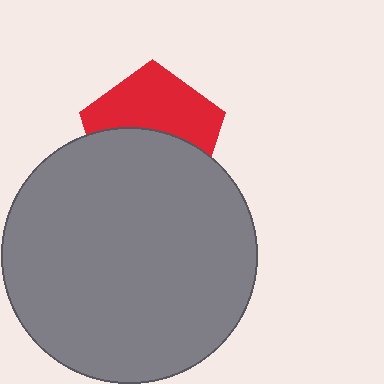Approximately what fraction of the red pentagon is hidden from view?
Roughly 51% of the red pentagon is hidden behind the gray circle.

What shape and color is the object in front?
The object in front is a gray circle.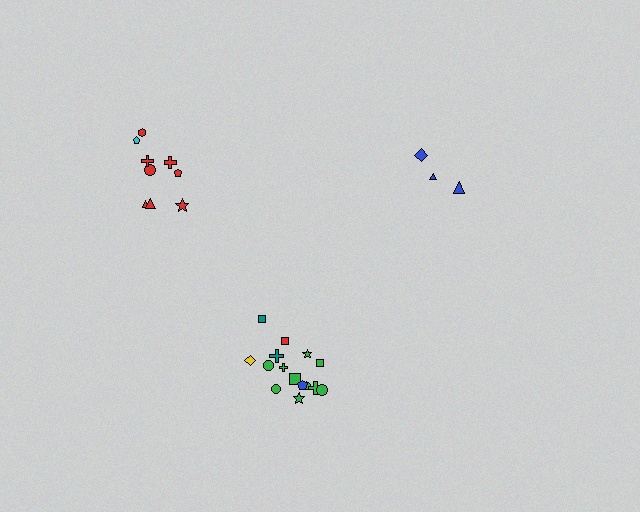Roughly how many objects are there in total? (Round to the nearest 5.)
Roughly 30 objects in total.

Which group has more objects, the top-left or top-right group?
The top-left group.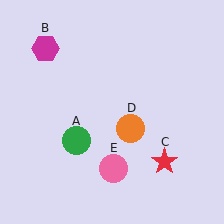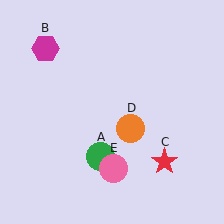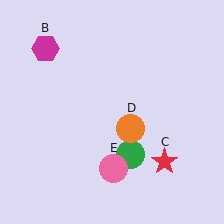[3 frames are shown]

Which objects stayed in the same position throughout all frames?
Magenta hexagon (object B) and red star (object C) and orange circle (object D) and pink circle (object E) remained stationary.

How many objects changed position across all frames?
1 object changed position: green circle (object A).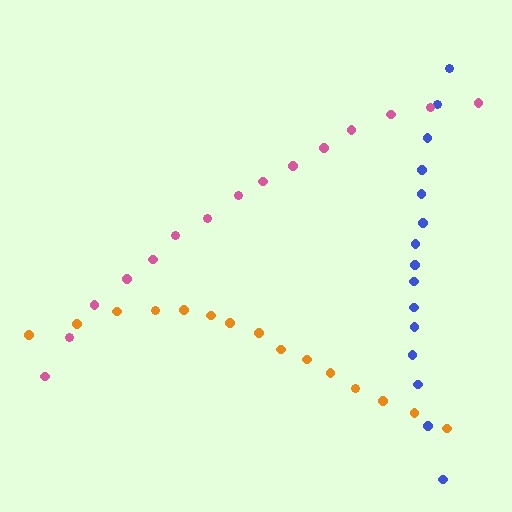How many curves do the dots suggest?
There are 3 distinct paths.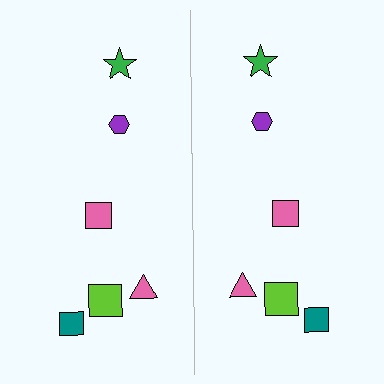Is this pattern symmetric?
Yes, this pattern has bilateral (reflection) symmetry.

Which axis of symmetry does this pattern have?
The pattern has a vertical axis of symmetry running through the center of the image.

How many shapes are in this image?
There are 12 shapes in this image.